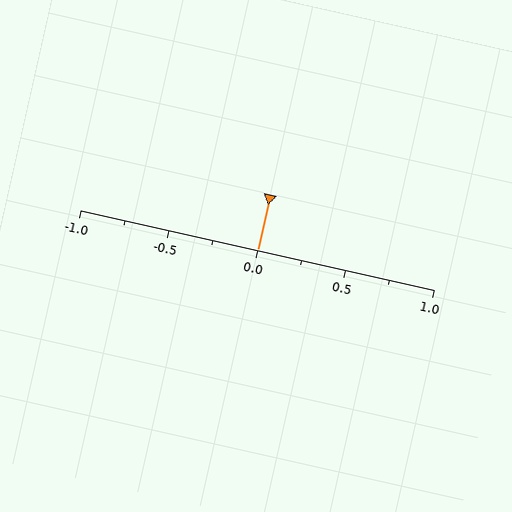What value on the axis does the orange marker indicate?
The marker indicates approximately 0.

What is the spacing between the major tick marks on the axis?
The major ticks are spaced 0.5 apart.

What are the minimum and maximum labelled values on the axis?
The axis runs from -1.0 to 1.0.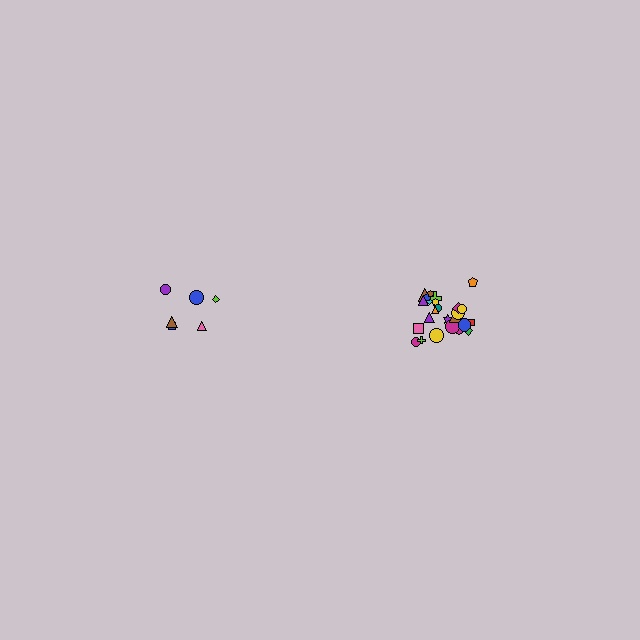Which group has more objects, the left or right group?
The right group.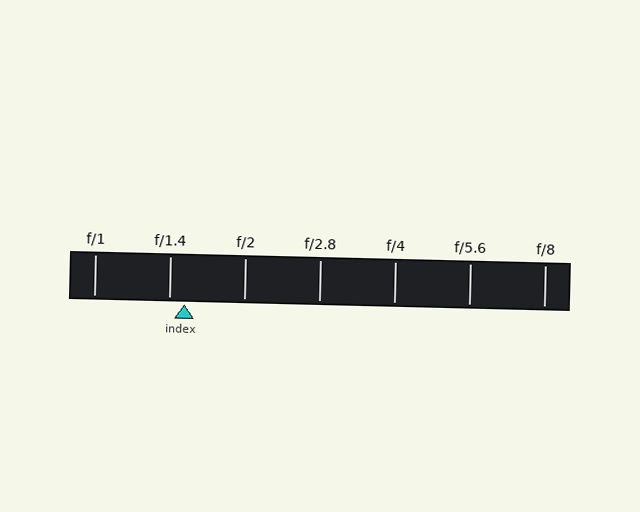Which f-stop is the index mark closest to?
The index mark is closest to f/1.4.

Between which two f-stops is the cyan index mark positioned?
The index mark is between f/1.4 and f/2.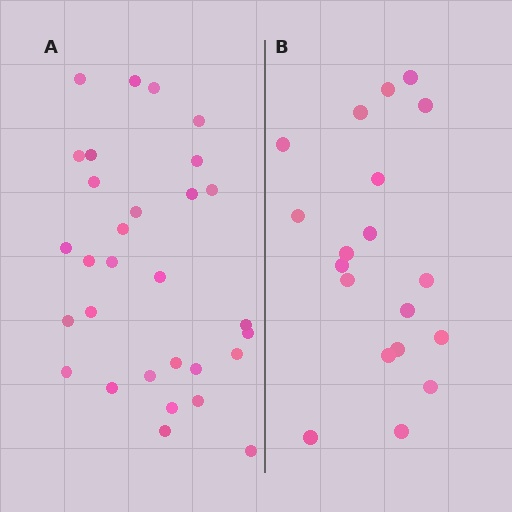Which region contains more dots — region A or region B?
Region A (the left region) has more dots.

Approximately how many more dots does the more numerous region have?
Region A has roughly 12 or so more dots than region B.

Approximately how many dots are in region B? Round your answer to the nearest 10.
About 20 dots. (The exact count is 19, which rounds to 20.)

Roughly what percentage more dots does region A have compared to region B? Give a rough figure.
About 60% more.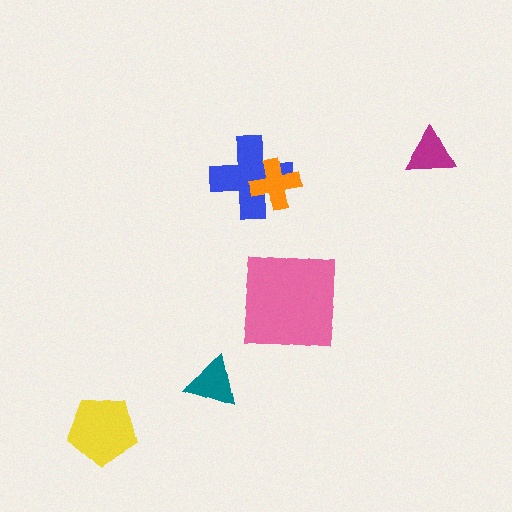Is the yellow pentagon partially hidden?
No, no other shape covers it.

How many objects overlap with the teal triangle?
0 objects overlap with the teal triangle.